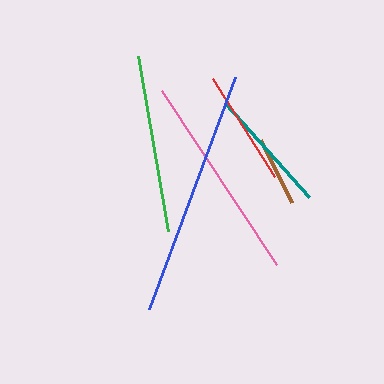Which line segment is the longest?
The blue line is the longest at approximately 247 pixels.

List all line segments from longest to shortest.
From longest to shortest: blue, pink, green, teal, red, brown.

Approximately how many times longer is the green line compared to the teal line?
The green line is approximately 1.4 times the length of the teal line.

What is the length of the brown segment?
The brown segment is approximately 70 pixels long.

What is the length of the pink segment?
The pink segment is approximately 209 pixels long.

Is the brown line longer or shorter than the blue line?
The blue line is longer than the brown line.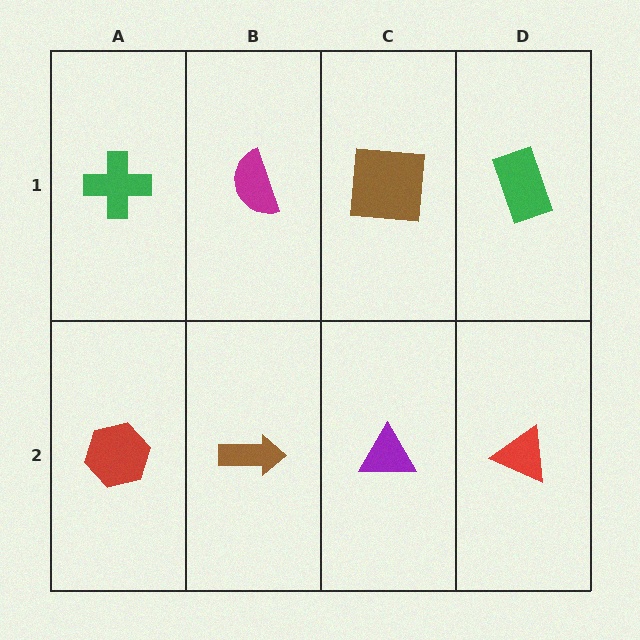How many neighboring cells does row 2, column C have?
3.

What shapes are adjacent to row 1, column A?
A red hexagon (row 2, column A), a magenta semicircle (row 1, column B).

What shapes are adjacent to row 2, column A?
A green cross (row 1, column A), a brown arrow (row 2, column B).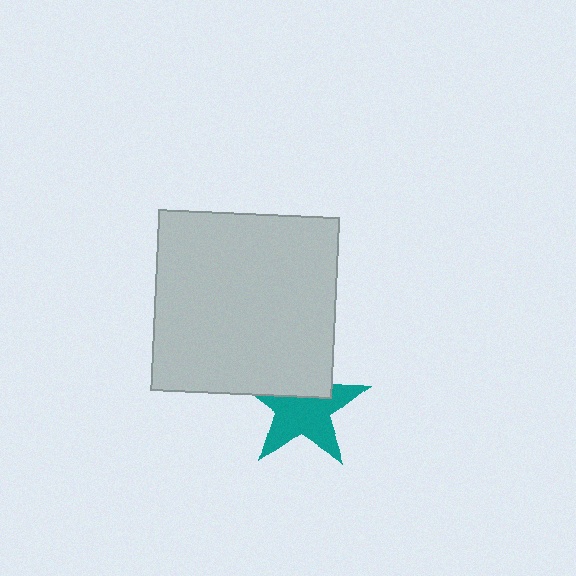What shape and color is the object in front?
The object in front is a light gray square.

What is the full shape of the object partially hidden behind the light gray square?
The partially hidden object is a teal star.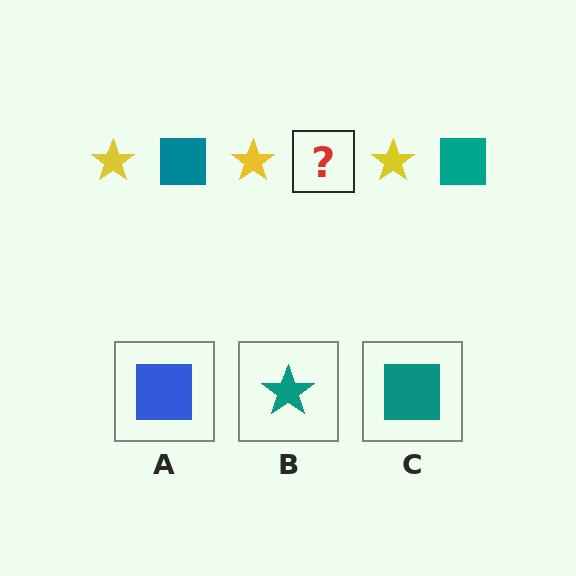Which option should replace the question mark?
Option C.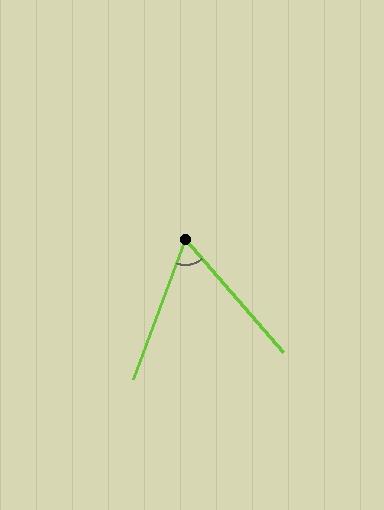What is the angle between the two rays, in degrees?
Approximately 61 degrees.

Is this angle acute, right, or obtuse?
It is acute.